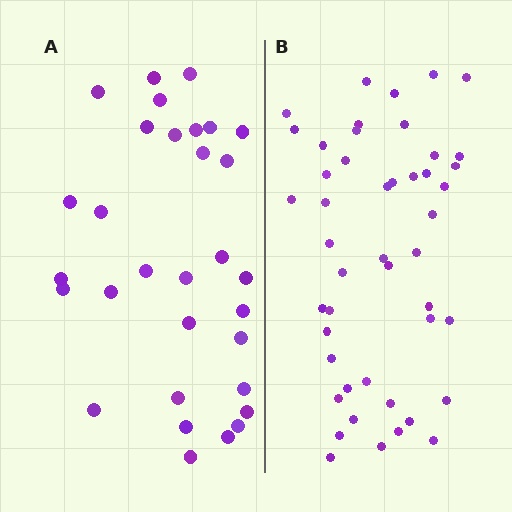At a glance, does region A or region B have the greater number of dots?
Region B (the right region) has more dots.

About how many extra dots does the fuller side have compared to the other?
Region B has approximately 15 more dots than region A.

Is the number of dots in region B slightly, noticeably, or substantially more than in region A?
Region B has substantially more. The ratio is roughly 1.5 to 1.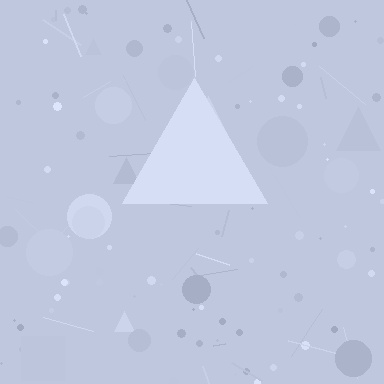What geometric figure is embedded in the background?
A triangle is embedded in the background.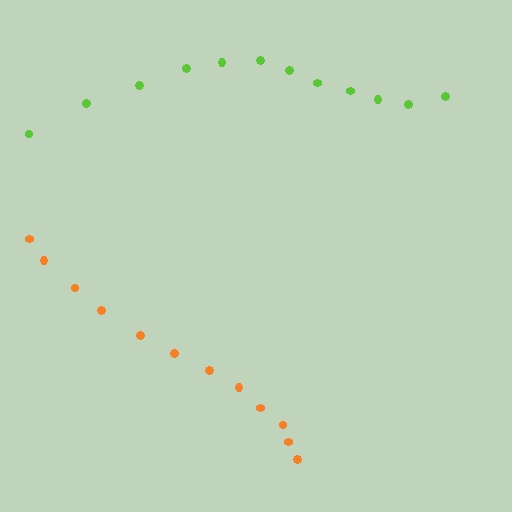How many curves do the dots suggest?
There are 2 distinct paths.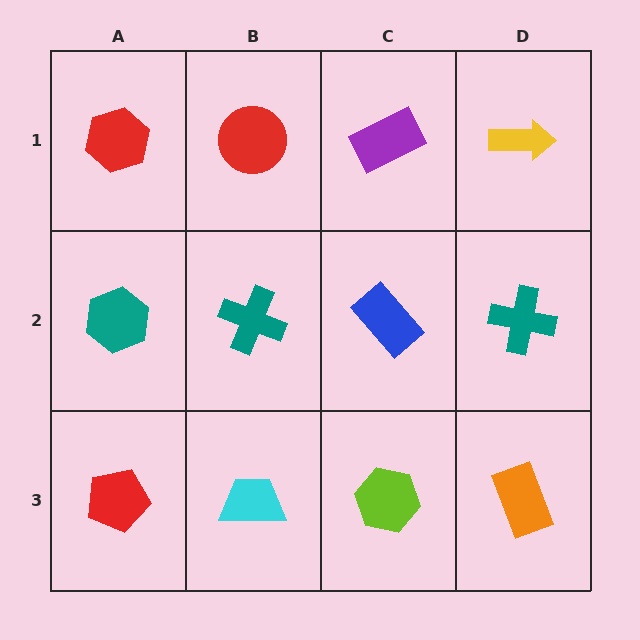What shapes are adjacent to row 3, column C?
A blue rectangle (row 2, column C), a cyan trapezoid (row 3, column B), an orange rectangle (row 3, column D).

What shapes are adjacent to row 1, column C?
A blue rectangle (row 2, column C), a red circle (row 1, column B), a yellow arrow (row 1, column D).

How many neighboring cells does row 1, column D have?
2.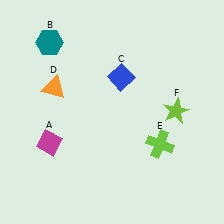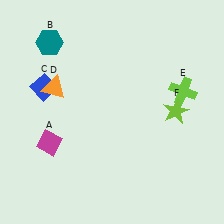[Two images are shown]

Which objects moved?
The objects that moved are: the blue diamond (C), the lime cross (E).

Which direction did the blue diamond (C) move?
The blue diamond (C) moved left.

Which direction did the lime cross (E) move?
The lime cross (E) moved up.